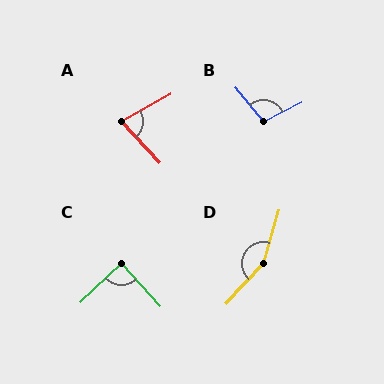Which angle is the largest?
D, at approximately 154 degrees.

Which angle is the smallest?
A, at approximately 76 degrees.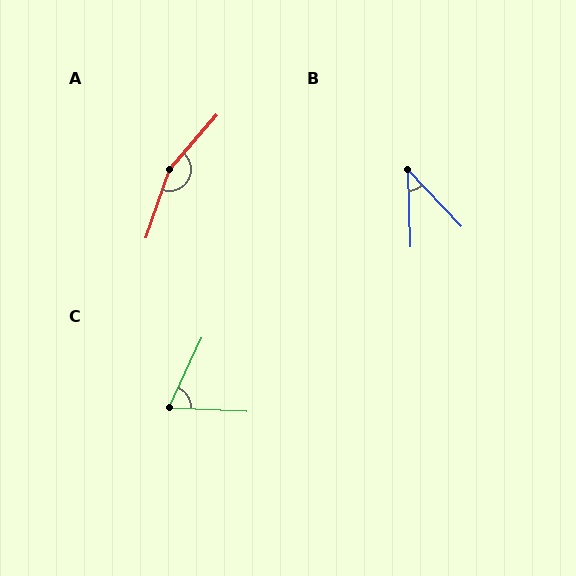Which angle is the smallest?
B, at approximately 41 degrees.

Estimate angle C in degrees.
Approximately 67 degrees.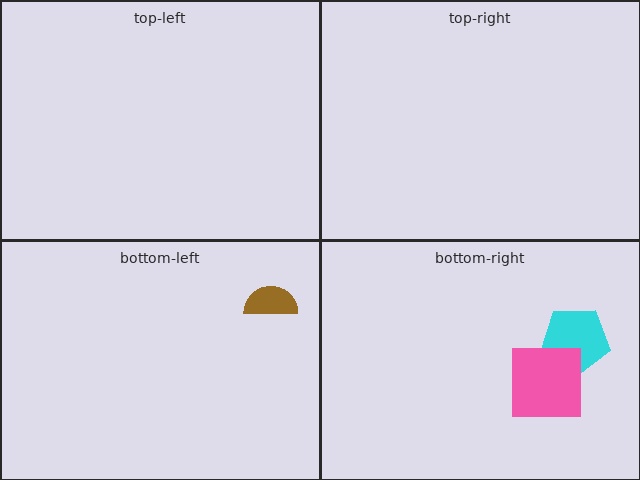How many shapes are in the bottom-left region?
1.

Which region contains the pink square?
The bottom-right region.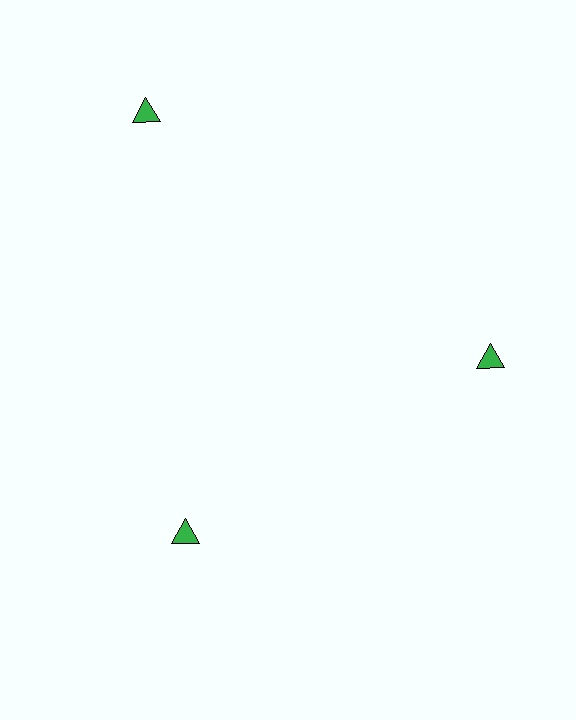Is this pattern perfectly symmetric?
No. The 3 green triangles are arranged in a ring, but one element near the 11 o'clock position is pushed outward from the center, breaking the 3-fold rotational symmetry.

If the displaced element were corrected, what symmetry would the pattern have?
It would have 3-fold rotational symmetry — the pattern would map onto itself every 120 degrees.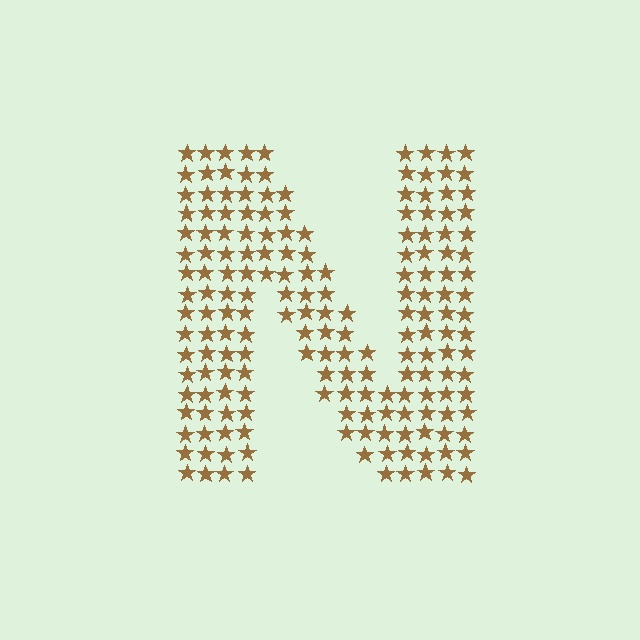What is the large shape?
The large shape is the letter N.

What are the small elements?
The small elements are stars.